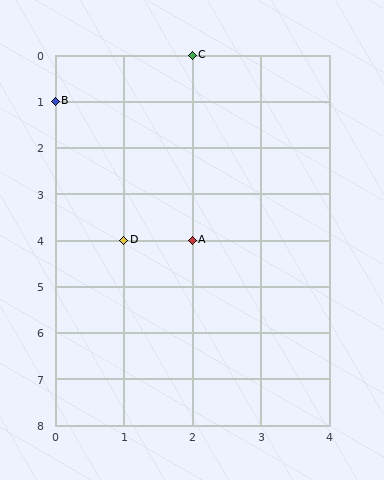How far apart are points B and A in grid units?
Points B and A are 2 columns and 3 rows apart (about 3.6 grid units diagonally).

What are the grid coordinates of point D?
Point D is at grid coordinates (1, 4).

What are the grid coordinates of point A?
Point A is at grid coordinates (2, 4).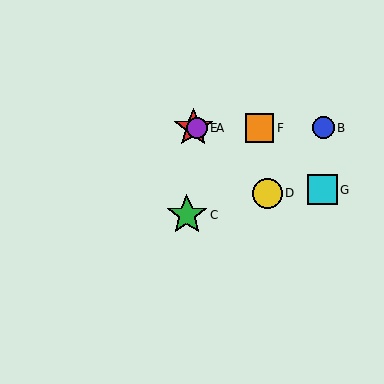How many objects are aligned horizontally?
4 objects (A, B, E, F) are aligned horizontally.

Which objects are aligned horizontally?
Objects A, B, E, F are aligned horizontally.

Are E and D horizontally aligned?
No, E is at y≈128 and D is at y≈193.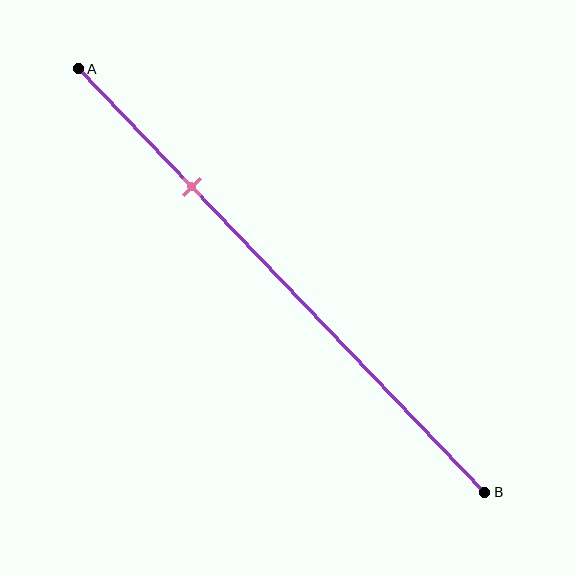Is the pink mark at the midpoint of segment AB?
No, the mark is at about 30% from A, not at the 50% midpoint.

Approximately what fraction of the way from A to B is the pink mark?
The pink mark is approximately 30% of the way from A to B.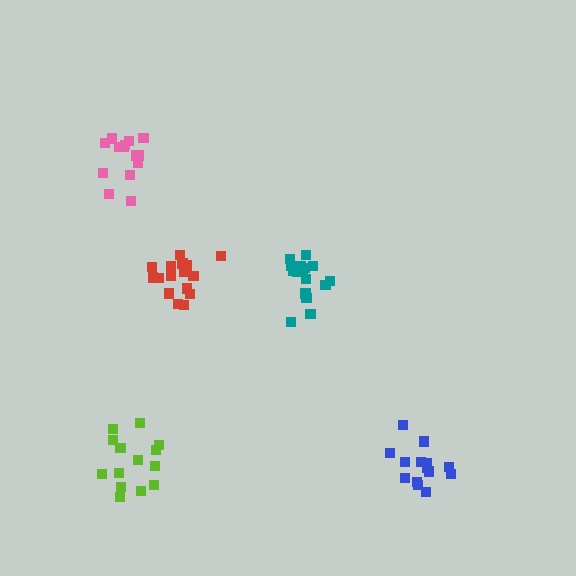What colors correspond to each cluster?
The clusters are colored: teal, pink, red, blue, lime.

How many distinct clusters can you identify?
There are 5 distinct clusters.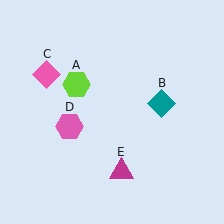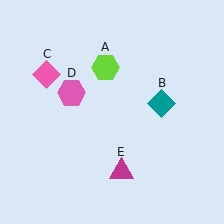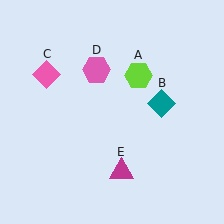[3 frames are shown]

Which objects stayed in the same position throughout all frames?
Teal diamond (object B) and pink diamond (object C) and magenta triangle (object E) remained stationary.